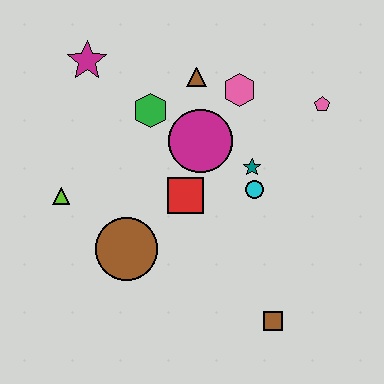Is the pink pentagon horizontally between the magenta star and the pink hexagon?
No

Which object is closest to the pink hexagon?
The brown triangle is closest to the pink hexagon.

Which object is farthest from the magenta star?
The brown square is farthest from the magenta star.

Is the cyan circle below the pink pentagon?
Yes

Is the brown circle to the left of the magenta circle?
Yes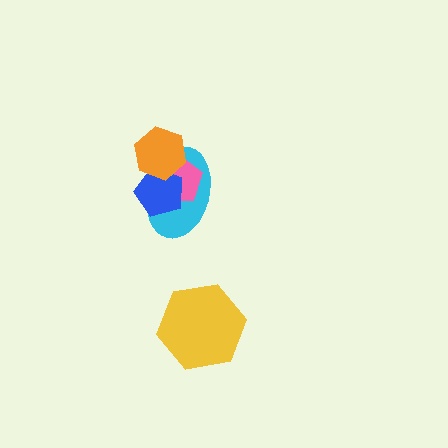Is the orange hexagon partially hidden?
No, no other shape covers it.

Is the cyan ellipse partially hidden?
Yes, it is partially covered by another shape.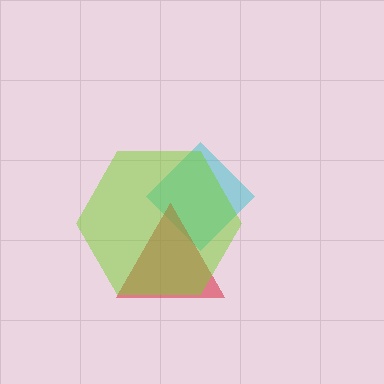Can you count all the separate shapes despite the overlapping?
Yes, there are 3 separate shapes.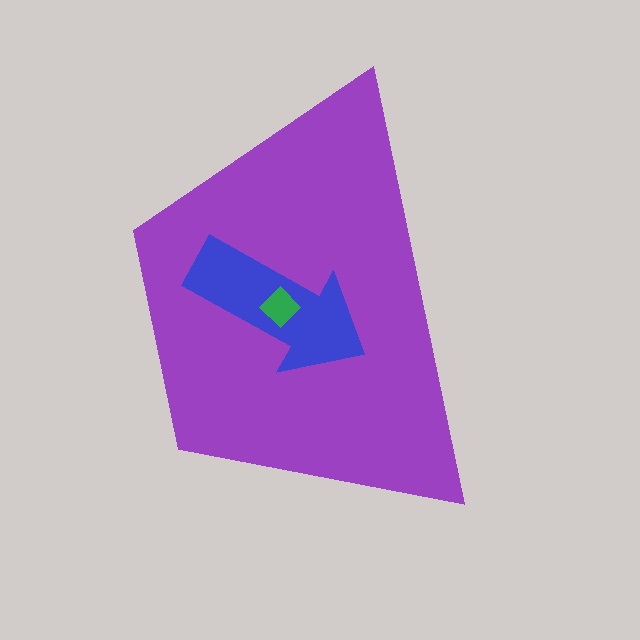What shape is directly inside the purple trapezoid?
The blue arrow.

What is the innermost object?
The green diamond.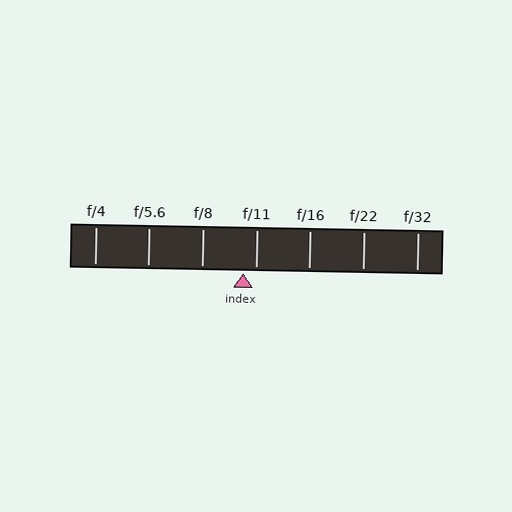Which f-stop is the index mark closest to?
The index mark is closest to f/11.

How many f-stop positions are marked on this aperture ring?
There are 7 f-stop positions marked.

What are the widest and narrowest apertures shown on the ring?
The widest aperture shown is f/4 and the narrowest is f/32.